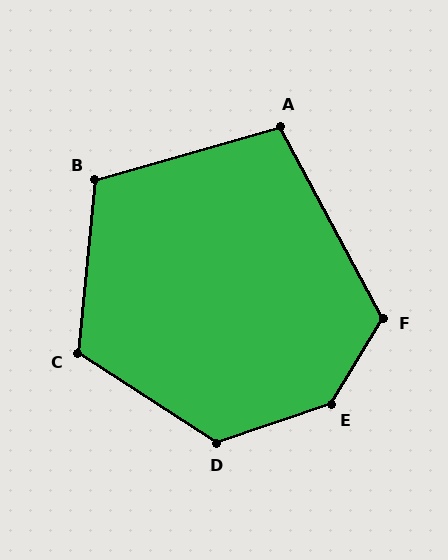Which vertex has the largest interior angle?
E, at approximately 141 degrees.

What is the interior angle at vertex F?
Approximately 121 degrees (obtuse).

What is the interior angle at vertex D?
Approximately 128 degrees (obtuse).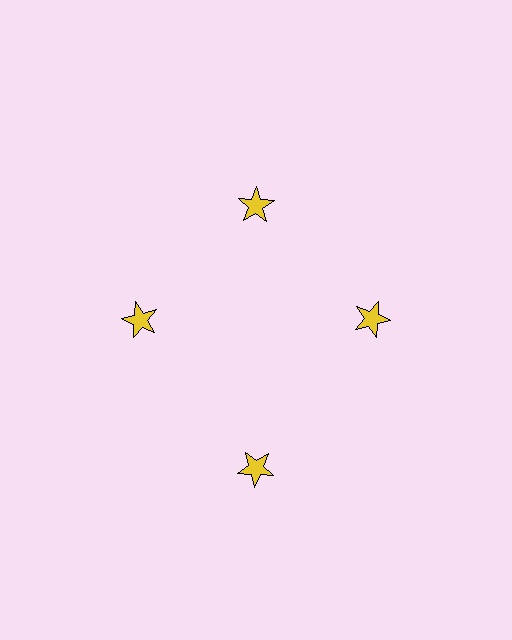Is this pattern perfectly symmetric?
No. The 4 yellow stars are arranged in a ring, but one element near the 6 o'clock position is pushed outward from the center, breaking the 4-fold rotational symmetry.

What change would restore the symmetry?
The symmetry would be restored by moving it inward, back onto the ring so that all 4 stars sit at equal angles and equal distance from the center.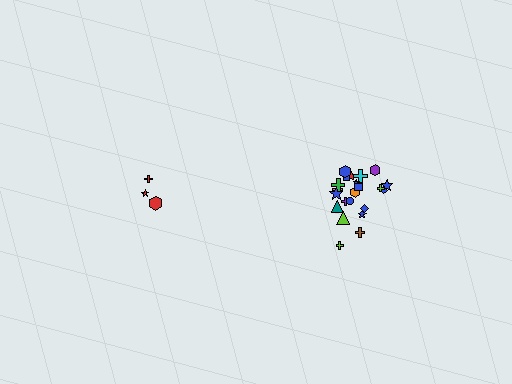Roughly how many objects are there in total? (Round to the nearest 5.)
Roughly 25 objects in total.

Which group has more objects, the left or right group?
The right group.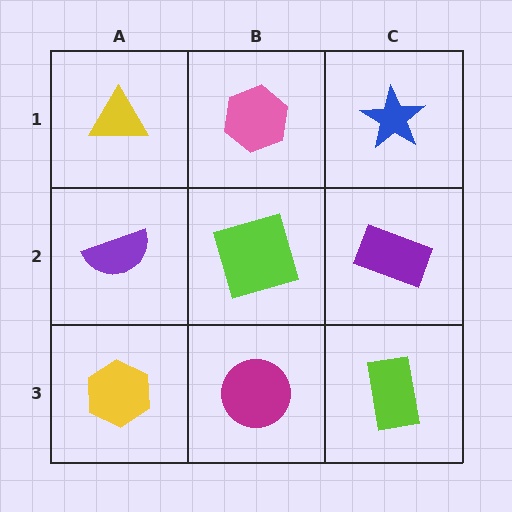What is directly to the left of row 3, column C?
A magenta circle.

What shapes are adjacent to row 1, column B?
A lime square (row 2, column B), a yellow triangle (row 1, column A), a blue star (row 1, column C).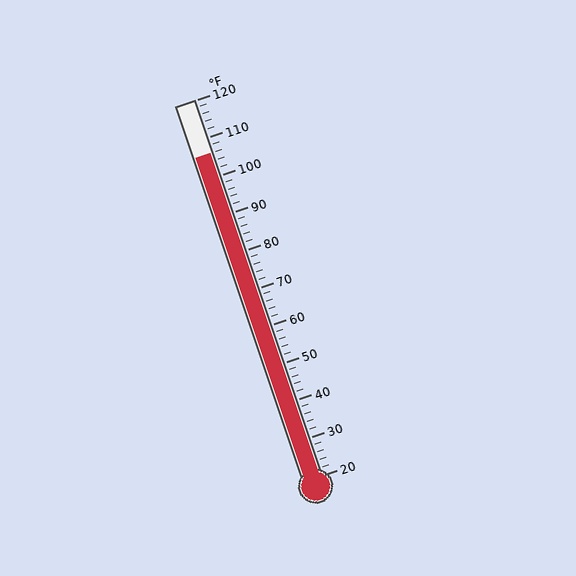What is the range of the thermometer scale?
The thermometer scale ranges from 20°F to 120°F.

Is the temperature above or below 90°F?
The temperature is above 90°F.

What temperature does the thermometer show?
The thermometer shows approximately 106°F.